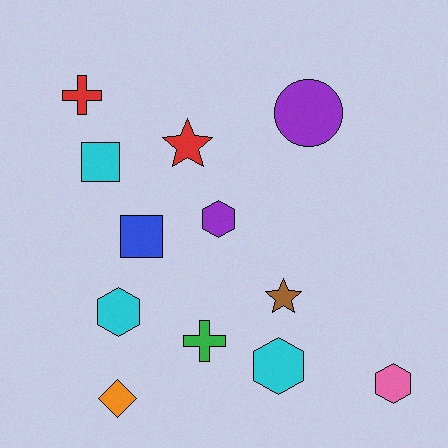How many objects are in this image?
There are 12 objects.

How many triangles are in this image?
There are no triangles.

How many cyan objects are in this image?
There are 3 cyan objects.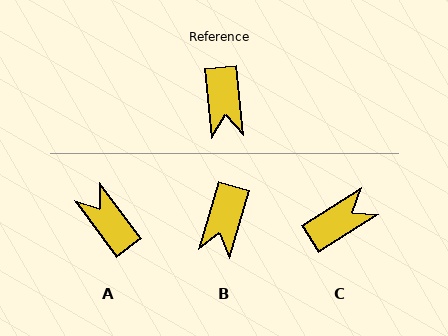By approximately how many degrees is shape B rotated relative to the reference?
Approximately 23 degrees clockwise.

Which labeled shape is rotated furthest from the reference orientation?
A, about 149 degrees away.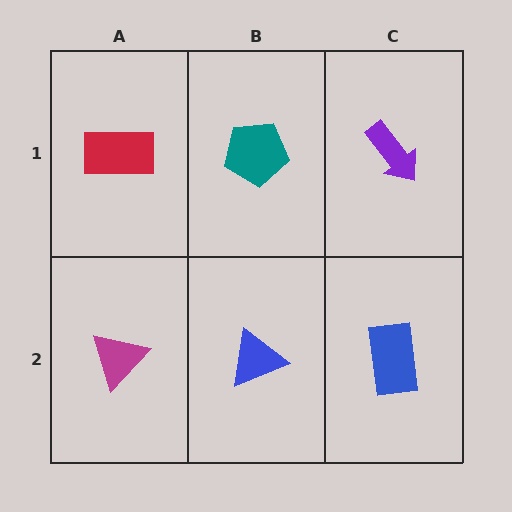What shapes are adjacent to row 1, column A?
A magenta triangle (row 2, column A), a teal pentagon (row 1, column B).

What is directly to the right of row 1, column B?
A purple arrow.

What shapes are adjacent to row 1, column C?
A blue rectangle (row 2, column C), a teal pentagon (row 1, column B).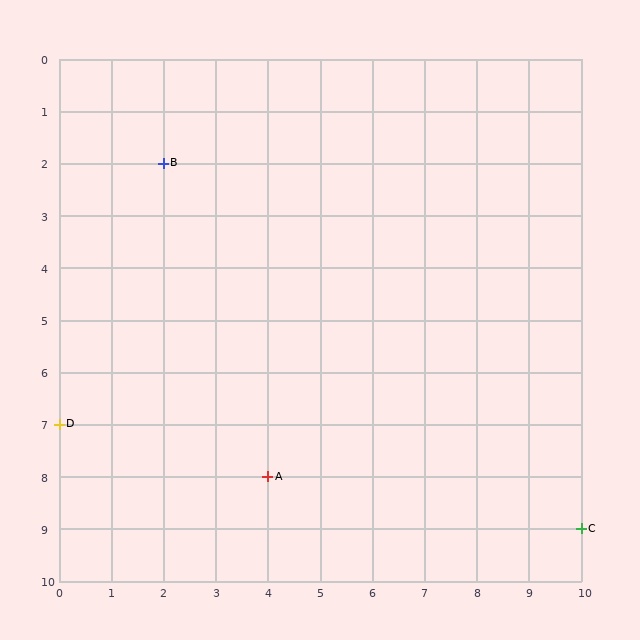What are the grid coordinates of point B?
Point B is at grid coordinates (2, 2).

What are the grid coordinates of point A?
Point A is at grid coordinates (4, 8).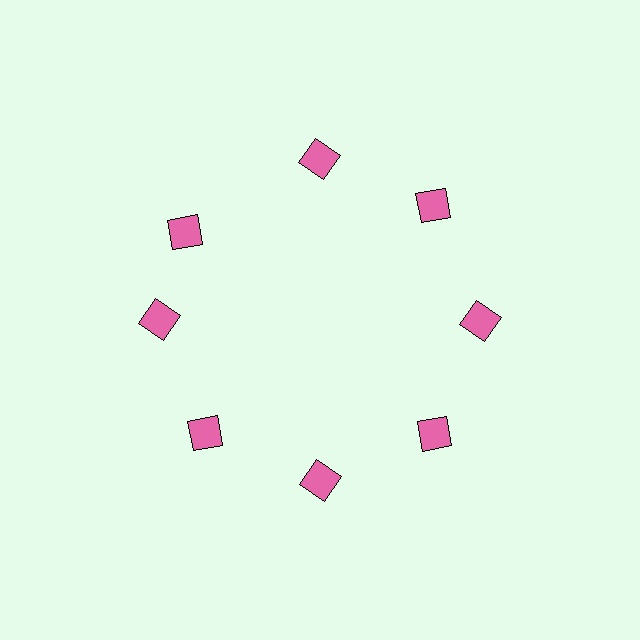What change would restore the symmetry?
The symmetry would be restored by rotating it back into even spacing with its neighbors so that all 8 squares sit at equal angles and equal distance from the center.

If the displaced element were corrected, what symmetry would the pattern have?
It would have 8-fold rotational symmetry — the pattern would map onto itself every 45 degrees.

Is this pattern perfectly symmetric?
No. The 8 pink squares are arranged in a ring, but one element near the 10 o'clock position is rotated out of alignment along the ring, breaking the 8-fold rotational symmetry.